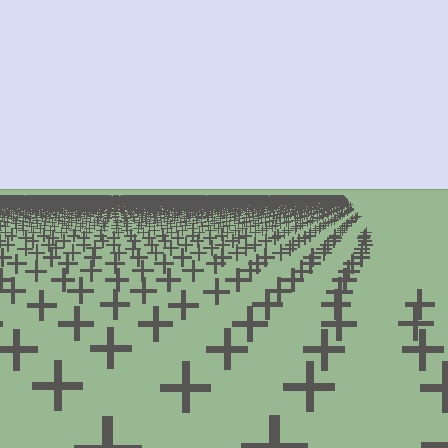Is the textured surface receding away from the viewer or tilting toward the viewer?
The surface is receding away from the viewer. Texture elements get smaller and denser toward the top.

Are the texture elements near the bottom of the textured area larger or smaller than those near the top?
Larger. Near the bottom, elements are closer to the viewer and appear at a bigger on-screen size.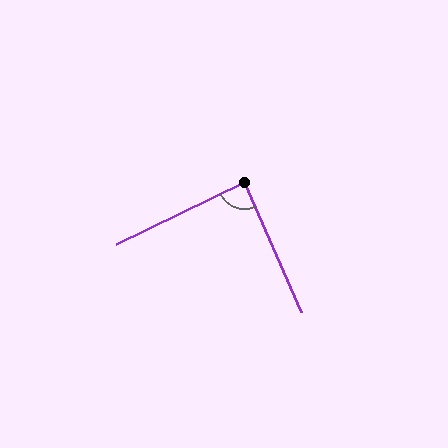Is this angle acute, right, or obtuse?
It is approximately a right angle.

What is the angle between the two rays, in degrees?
Approximately 88 degrees.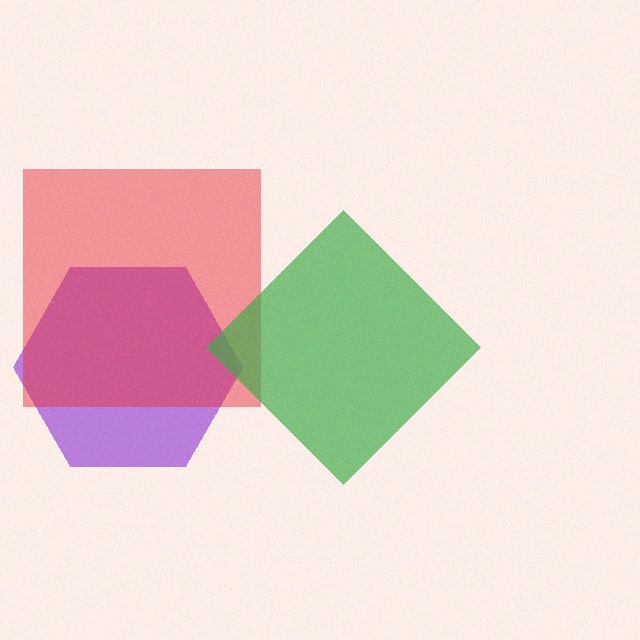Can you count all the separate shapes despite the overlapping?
Yes, there are 3 separate shapes.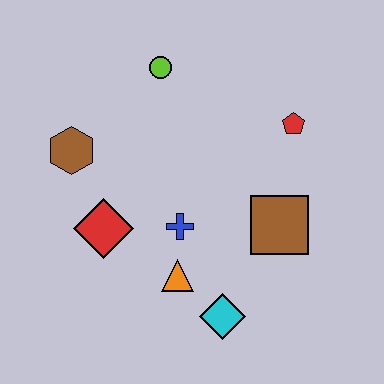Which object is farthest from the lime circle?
The cyan diamond is farthest from the lime circle.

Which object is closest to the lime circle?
The brown hexagon is closest to the lime circle.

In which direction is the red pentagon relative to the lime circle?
The red pentagon is to the right of the lime circle.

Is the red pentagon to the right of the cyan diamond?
Yes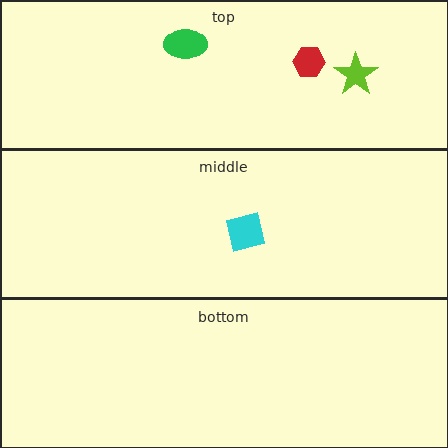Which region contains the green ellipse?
The top region.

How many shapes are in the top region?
3.